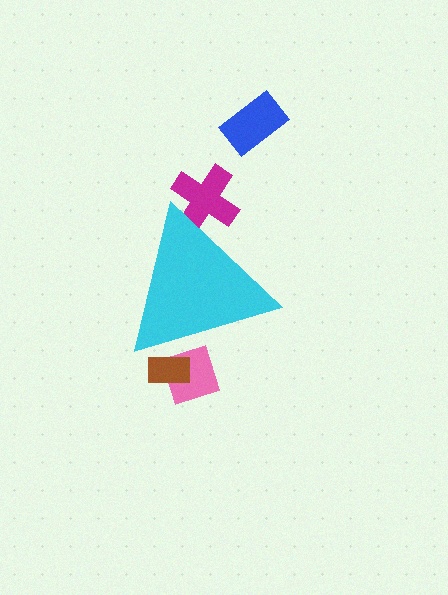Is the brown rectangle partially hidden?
Yes, the brown rectangle is partially hidden behind the cyan triangle.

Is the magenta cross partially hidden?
Yes, the magenta cross is partially hidden behind the cyan triangle.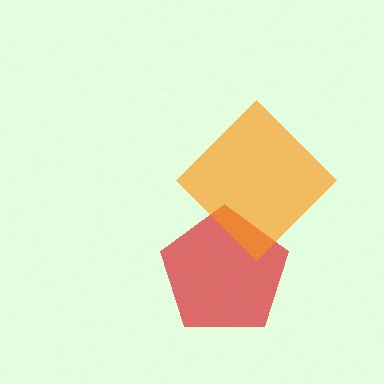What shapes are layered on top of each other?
The layered shapes are: a red pentagon, an orange diamond.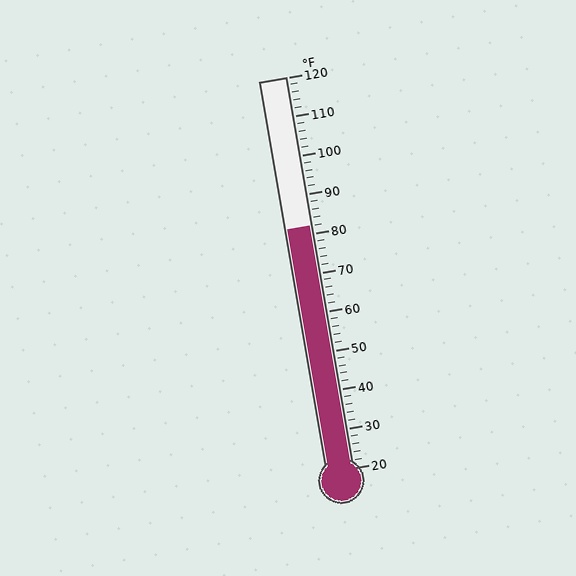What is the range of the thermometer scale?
The thermometer scale ranges from 20°F to 120°F.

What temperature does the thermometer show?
The thermometer shows approximately 82°F.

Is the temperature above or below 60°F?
The temperature is above 60°F.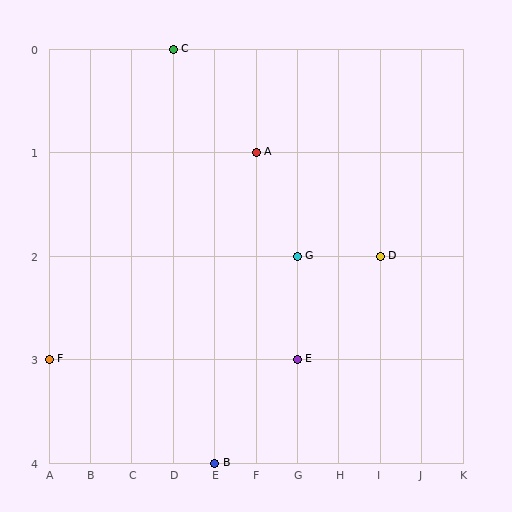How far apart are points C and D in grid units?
Points C and D are 5 columns and 2 rows apart (about 5.4 grid units diagonally).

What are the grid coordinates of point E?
Point E is at grid coordinates (G, 3).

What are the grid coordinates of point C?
Point C is at grid coordinates (D, 0).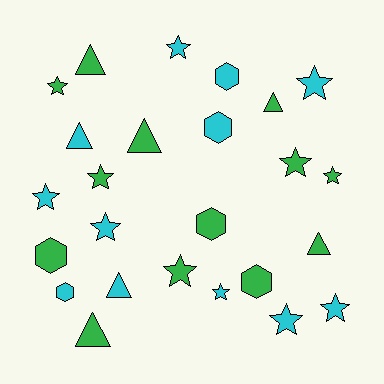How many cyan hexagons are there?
There are 3 cyan hexagons.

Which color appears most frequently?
Green, with 13 objects.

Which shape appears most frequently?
Star, with 12 objects.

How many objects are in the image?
There are 25 objects.